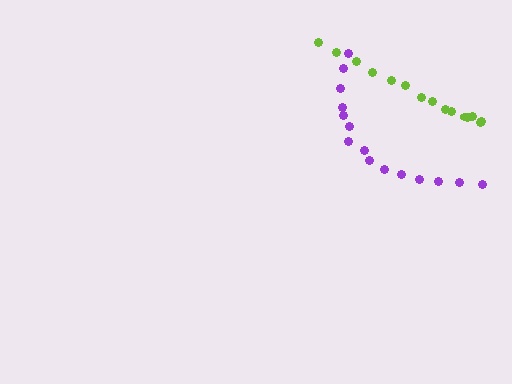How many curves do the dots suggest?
There are 2 distinct paths.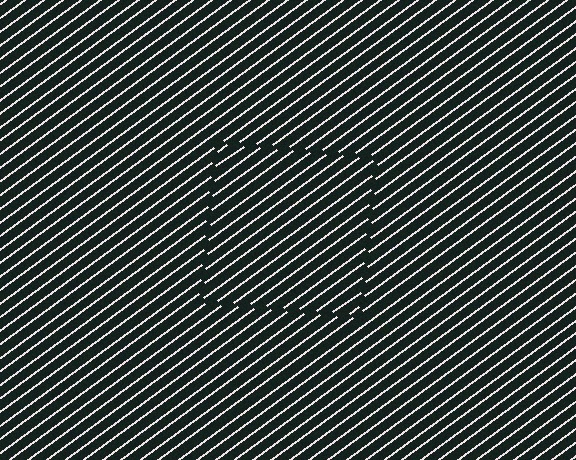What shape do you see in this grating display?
An illusory square. The interior of the shape contains the same grating, shifted by half a period — the contour is defined by the phase discontinuity where line-ends from the inner and outer gratings abut.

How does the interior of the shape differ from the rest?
The interior of the shape contains the same grating, shifted by half a period — the contour is defined by the phase discontinuity where line-ends from the inner and outer gratings abut.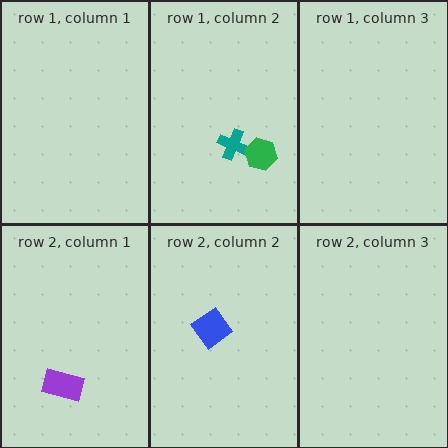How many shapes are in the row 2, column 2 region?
1.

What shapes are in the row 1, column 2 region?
The teal cross, the green hexagon.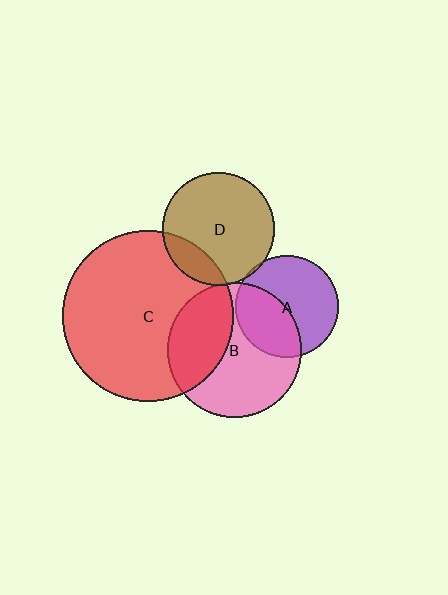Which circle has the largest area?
Circle C (red).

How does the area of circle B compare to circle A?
Approximately 1.7 times.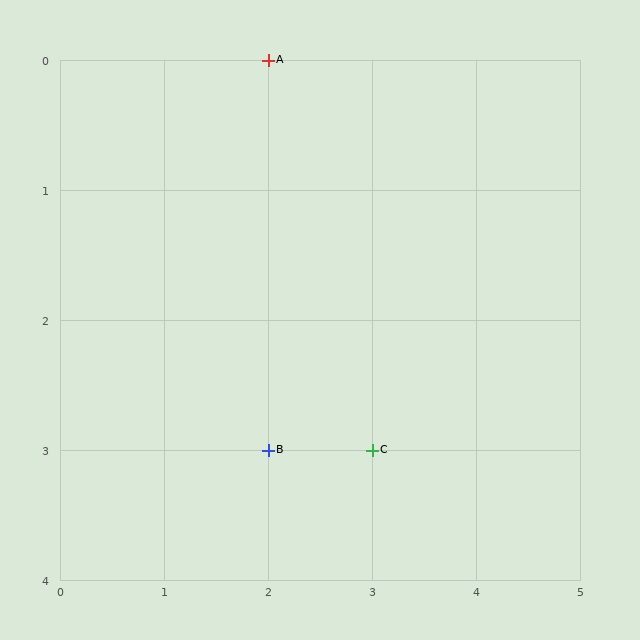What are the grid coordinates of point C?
Point C is at grid coordinates (3, 3).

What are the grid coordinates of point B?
Point B is at grid coordinates (2, 3).